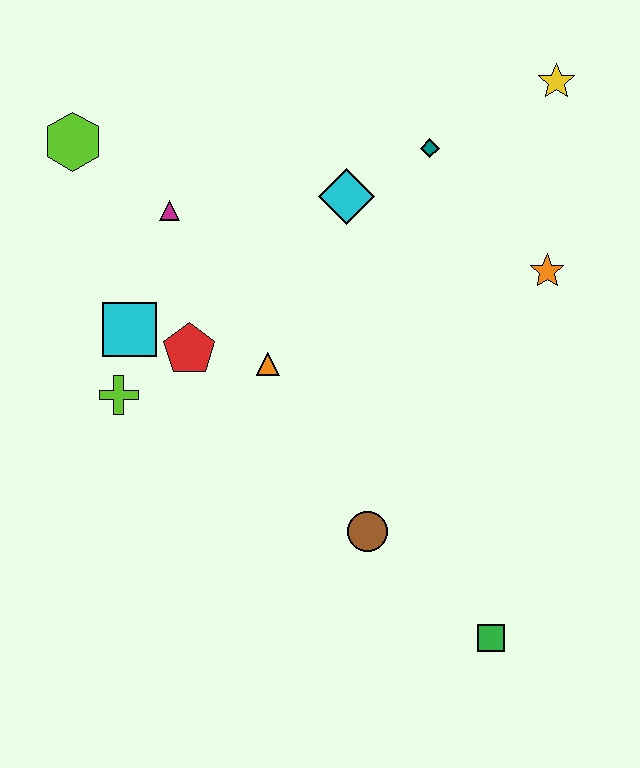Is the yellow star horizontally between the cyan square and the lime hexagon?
No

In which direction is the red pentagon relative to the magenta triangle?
The red pentagon is below the magenta triangle.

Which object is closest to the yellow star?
The teal diamond is closest to the yellow star.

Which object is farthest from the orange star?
The lime hexagon is farthest from the orange star.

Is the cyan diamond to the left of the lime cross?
No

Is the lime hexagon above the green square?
Yes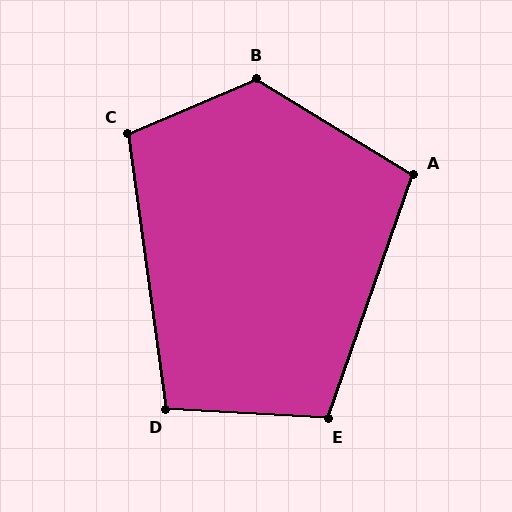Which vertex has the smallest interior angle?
D, at approximately 101 degrees.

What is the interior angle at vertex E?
Approximately 106 degrees (obtuse).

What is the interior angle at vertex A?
Approximately 102 degrees (obtuse).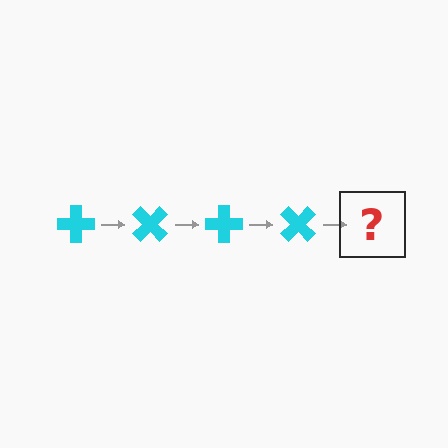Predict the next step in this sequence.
The next step is a cyan cross rotated 180 degrees.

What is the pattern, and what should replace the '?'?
The pattern is that the cross rotates 45 degrees each step. The '?' should be a cyan cross rotated 180 degrees.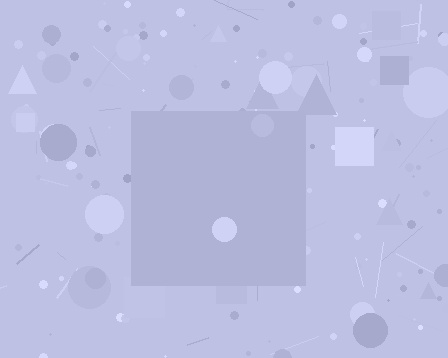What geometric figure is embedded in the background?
A square is embedded in the background.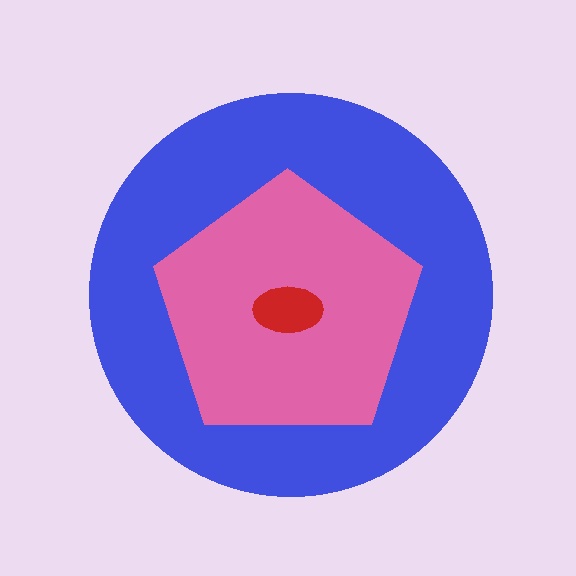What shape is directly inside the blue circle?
The pink pentagon.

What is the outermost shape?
The blue circle.